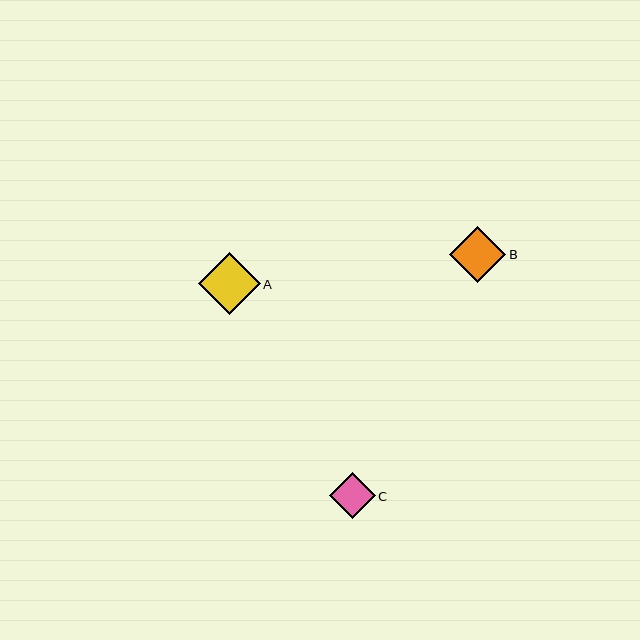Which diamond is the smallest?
Diamond C is the smallest with a size of approximately 46 pixels.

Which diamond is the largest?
Diamond A is the largest with a size of approximately 62 pixels.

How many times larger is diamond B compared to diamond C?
Diamond B is approximately 1.2 times the size of diamond C.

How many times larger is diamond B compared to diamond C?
Diamond B is approximately 1.2 times the size of diamond C.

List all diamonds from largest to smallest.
From largest to smallest: A, B, C.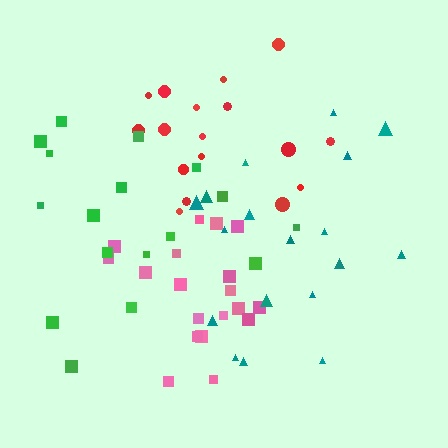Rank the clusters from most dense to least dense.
pink, red, teal, green.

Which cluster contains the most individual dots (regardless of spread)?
Pink (19).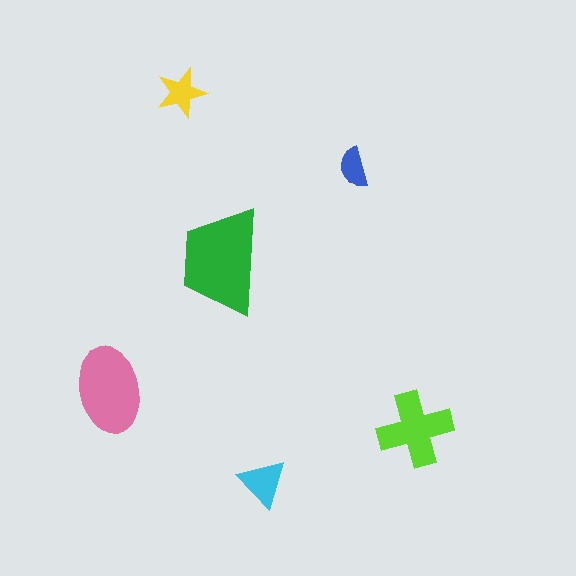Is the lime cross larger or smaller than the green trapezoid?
Smaller.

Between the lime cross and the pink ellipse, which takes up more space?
The pink ellipse.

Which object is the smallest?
The blue semicircle.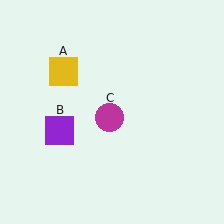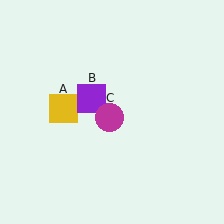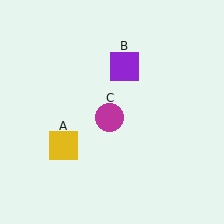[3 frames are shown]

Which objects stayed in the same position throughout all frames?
Magenta circle (object C) remained stationary.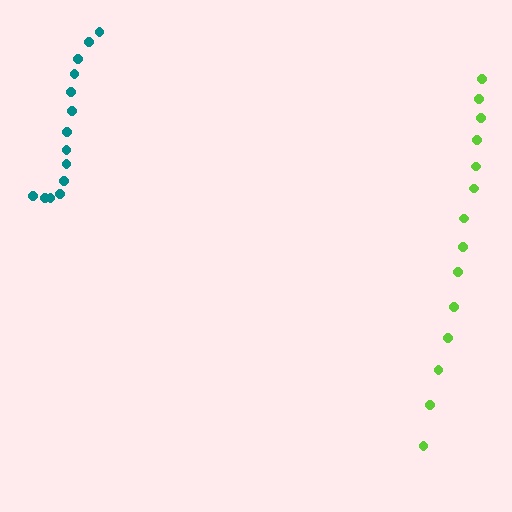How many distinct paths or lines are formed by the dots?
There are 2 distinct paths.